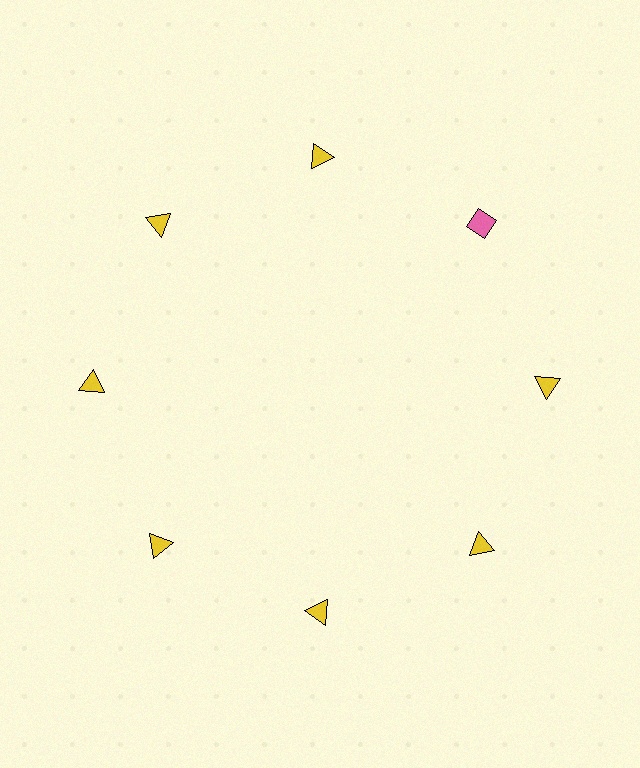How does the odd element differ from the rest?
It differs in both color (pink instead of yellow) and shape (diamond instead of triangle).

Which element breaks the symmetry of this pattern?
The pink diamond at roughly the 2 o'clock position breaks the symmetry. All other shapes are yellow triangles.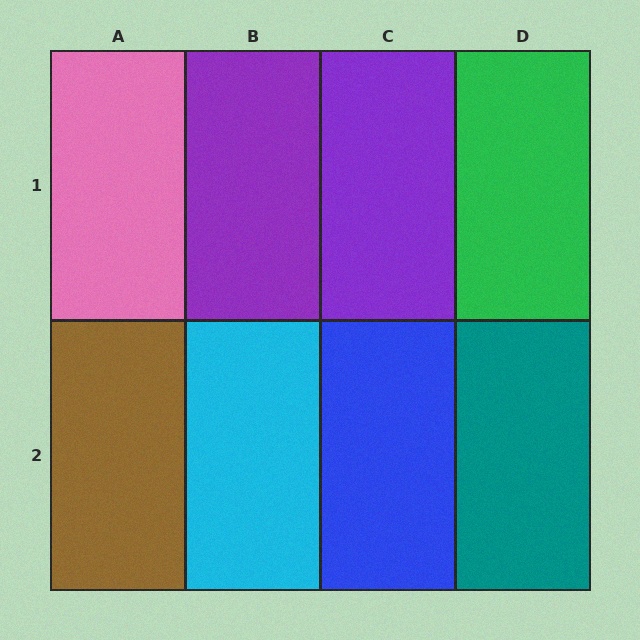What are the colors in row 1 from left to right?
Pink, purple, purple, green.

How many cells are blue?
1 cell is blue.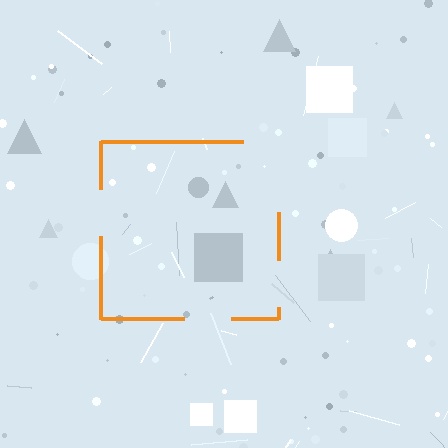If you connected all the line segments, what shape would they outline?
They would outline a square.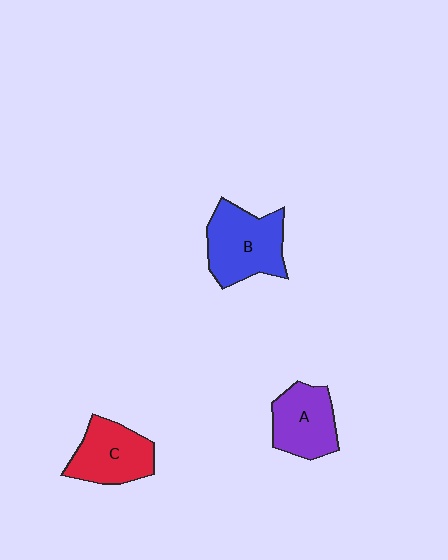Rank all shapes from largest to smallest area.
From largest to smallest: B (blue), C (red), A (purple).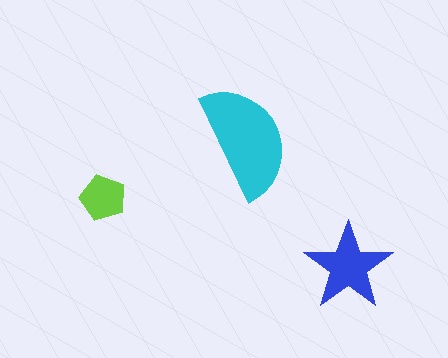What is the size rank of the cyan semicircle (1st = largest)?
1st.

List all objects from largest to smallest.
The cyan semicircle, the blue star, the lime pentagon.